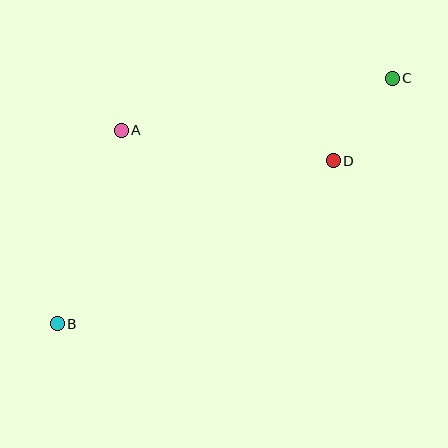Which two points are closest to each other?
Points C and D are closest to each other.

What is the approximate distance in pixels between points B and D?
The distance between B and D is approximately 321 pixels.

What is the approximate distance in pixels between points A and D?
The distance between A and D is approximately 214 pixels.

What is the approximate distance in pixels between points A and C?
The distance between A and C is approximately 276 pixels.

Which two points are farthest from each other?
Points B and C are farthest from each other.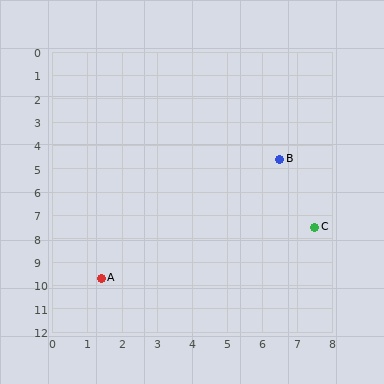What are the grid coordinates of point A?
Point A is at approximately (1.4, 9.7).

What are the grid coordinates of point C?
Point C is at approximately (7.5, 7.5).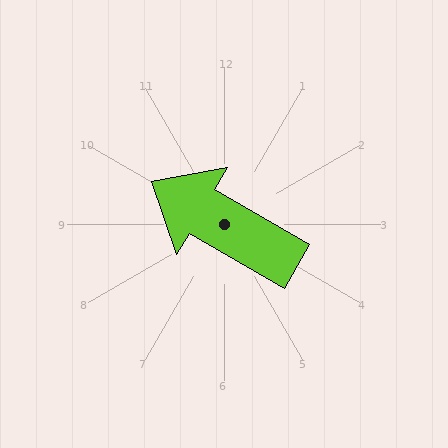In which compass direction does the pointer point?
Northwest.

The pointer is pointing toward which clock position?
Roughly 10 o'clock.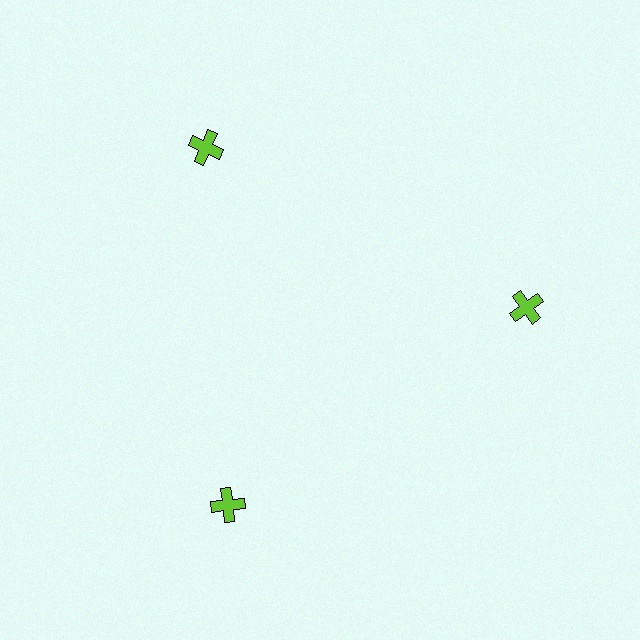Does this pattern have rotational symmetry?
Yes, this pattern has 3-fold rotational symmetry. It looks the same after rotating 120 degrees around the center.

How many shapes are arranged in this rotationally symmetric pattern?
There are 3 shapes, arranged in 3 groups of 1.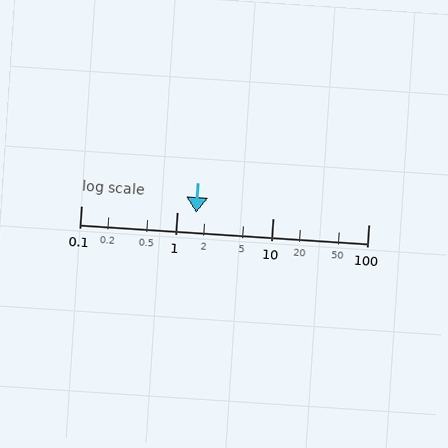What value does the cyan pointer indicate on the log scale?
The pointer indicates approximately 1.6.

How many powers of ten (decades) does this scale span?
The scale spans 3 decades, from 0.1 to 100.